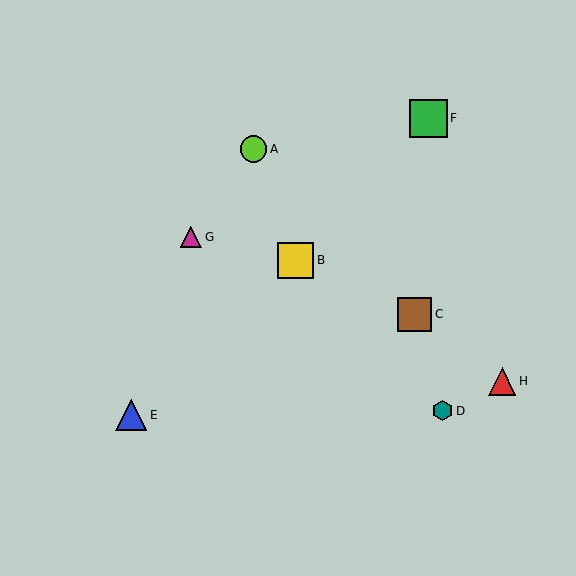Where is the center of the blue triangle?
The center of the blue triangle is at (131, 415).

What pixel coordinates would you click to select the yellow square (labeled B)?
Click at (296, 260) to select the yellow square B.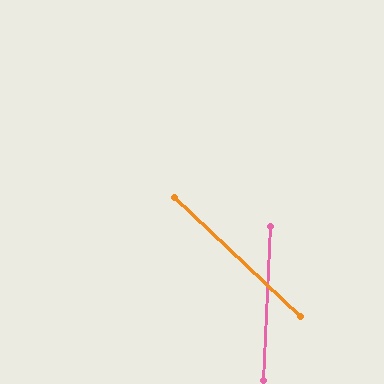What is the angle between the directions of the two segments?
Approximately 50 degrees.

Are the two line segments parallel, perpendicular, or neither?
Neither parallel nor perpendicular — they differ by about 50°.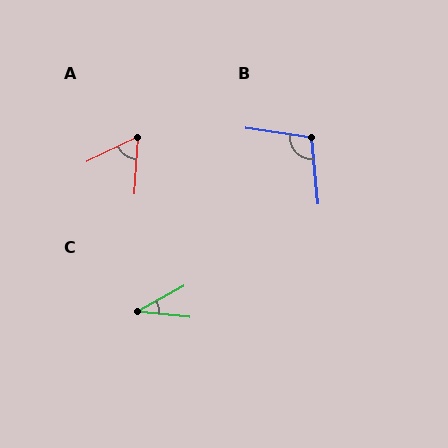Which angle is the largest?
B, at approximately 104 degrees.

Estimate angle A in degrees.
Approximately 60 degrees.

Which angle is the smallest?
C, at approximately 35 degrees.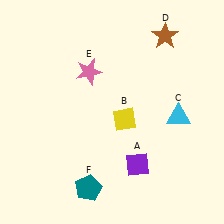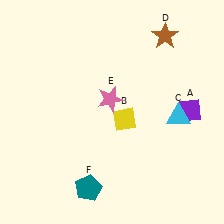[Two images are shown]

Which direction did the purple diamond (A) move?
The purple diamond (A) moved up.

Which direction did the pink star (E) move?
The pink star (E) moved down.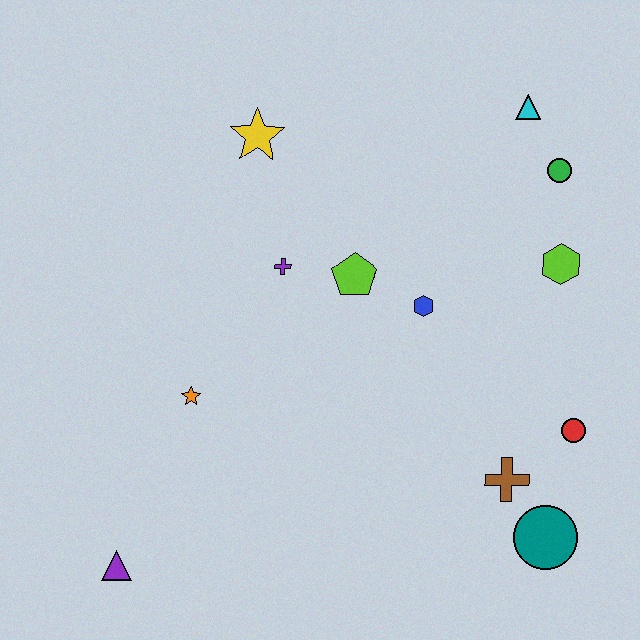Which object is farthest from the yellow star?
The teal circle is farthest from the yellow star.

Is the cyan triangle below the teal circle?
No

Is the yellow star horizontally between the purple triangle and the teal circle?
Yes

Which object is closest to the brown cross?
The teal circle is closest to the brown cross.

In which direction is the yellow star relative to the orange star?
The yellow star is above the orange star.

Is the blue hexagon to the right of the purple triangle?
Yes